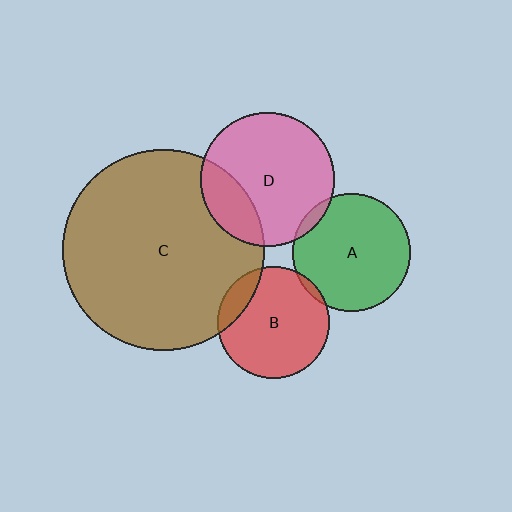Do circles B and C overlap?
Yes.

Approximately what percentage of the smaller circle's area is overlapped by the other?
Approximately 15%.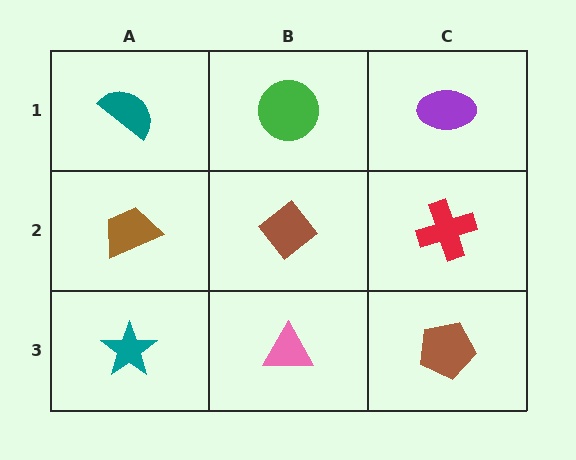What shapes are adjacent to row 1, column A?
A brown trapezoid (row 2, column A), a green circle (row 1, column B).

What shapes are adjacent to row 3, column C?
A red cross (row 2, column C), a pink triangle (row 3, column B).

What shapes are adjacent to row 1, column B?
A brown diamond (row 2, column B), a teal semicircle (row 1, column A), a purple ellipse (row 1, column C).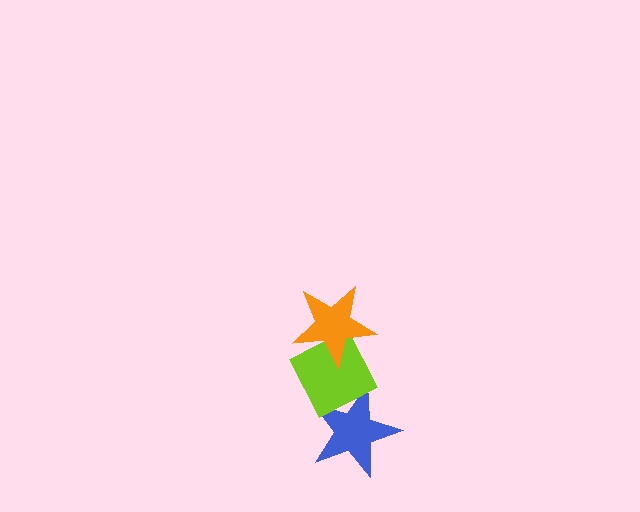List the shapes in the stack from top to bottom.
From top to bottom: the orange star, the lime diamond, the blue star.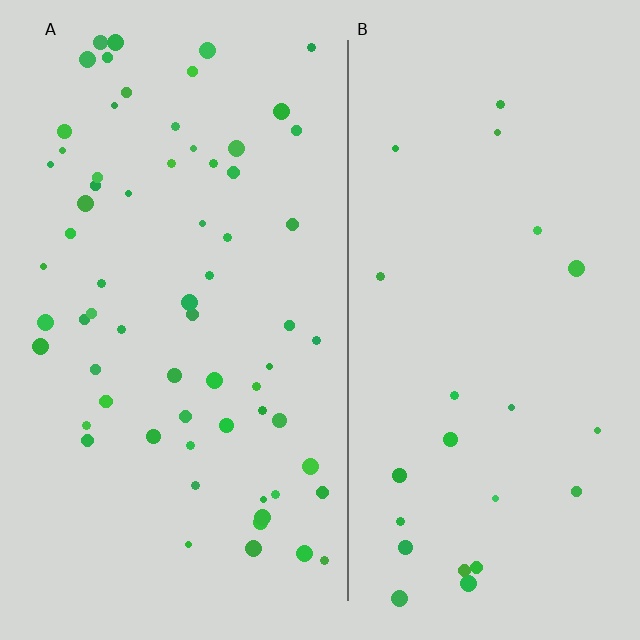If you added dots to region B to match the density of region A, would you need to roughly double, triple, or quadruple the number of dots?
Approximately triple.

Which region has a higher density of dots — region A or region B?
A (the left).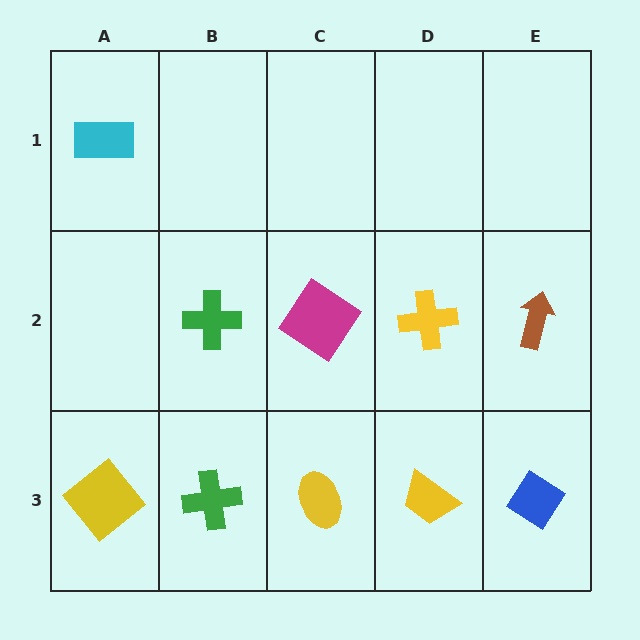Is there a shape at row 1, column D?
No, that cell is empty.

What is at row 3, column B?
A green cross.